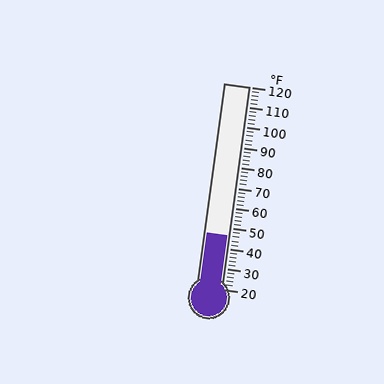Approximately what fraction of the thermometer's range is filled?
The thermometer is filled to approximately 25% of its range.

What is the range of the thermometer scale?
The thermometer scale ranges from 20°F to 120°F.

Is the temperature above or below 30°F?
The temperature is above 30°F.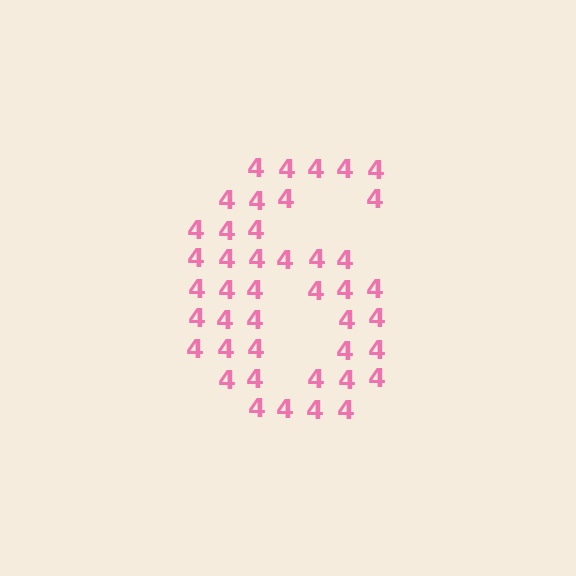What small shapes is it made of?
It is made of small digit 4's.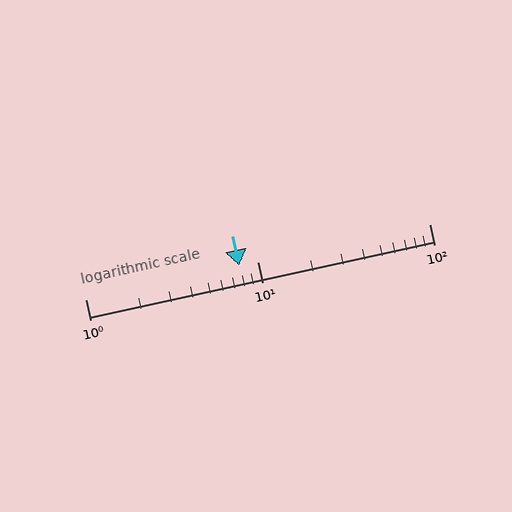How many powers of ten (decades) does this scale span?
The scale spans 2 decades, from 1 to 100.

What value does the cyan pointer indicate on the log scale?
The pointer indicates approximately 7.8.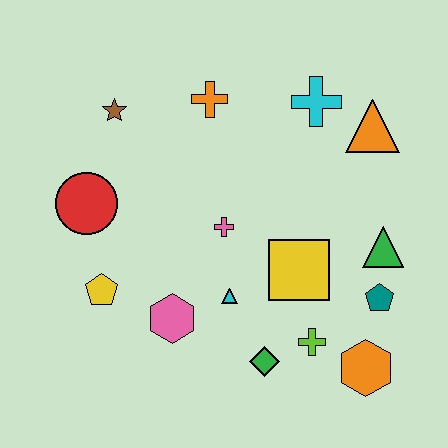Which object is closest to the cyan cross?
The orange triangle is closest to the cyan cross.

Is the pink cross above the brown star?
No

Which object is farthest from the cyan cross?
The yellow pentagon is farthest from the cyan cross.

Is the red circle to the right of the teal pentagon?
No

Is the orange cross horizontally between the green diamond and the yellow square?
No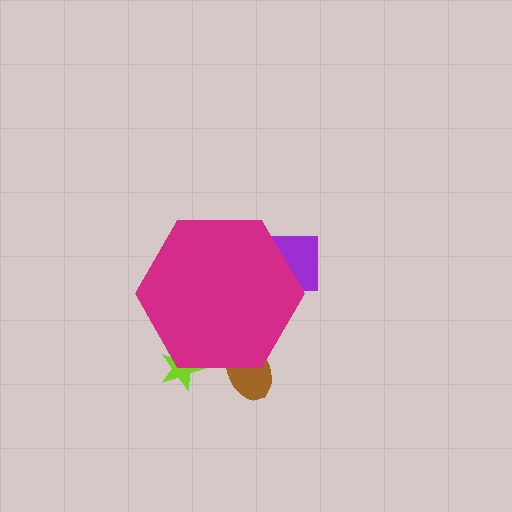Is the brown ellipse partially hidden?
Yes, the brown ellipse is partially hidden behind the magenta hexagon.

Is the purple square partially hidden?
Yes, the purple square is partially hidden behind the magenta hexagon.